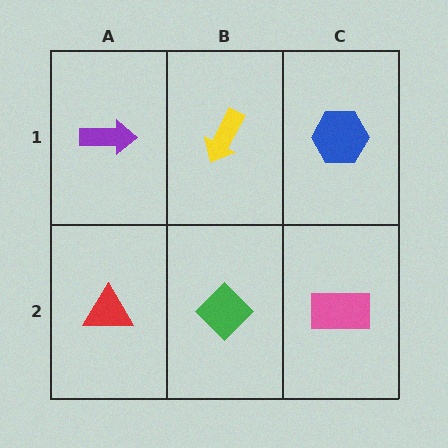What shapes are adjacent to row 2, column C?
A blue hexagon (row 1, column C), a green diamond (row 2, column B).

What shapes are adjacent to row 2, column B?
A yellow arrow (row 1, column B), a red triangle (row 2, column A), a pink rectangle (row 2, column C).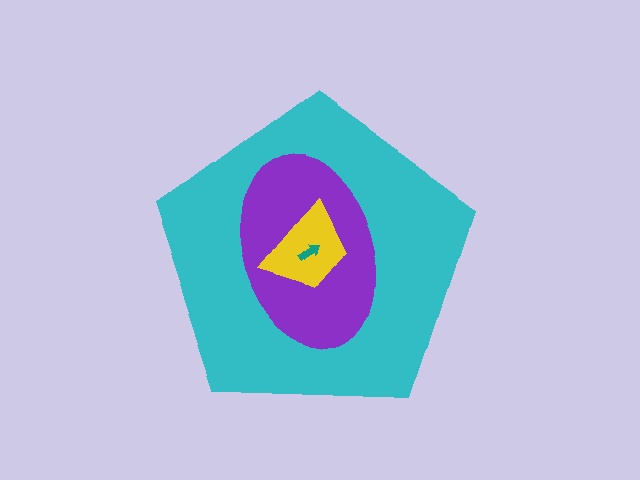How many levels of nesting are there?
4.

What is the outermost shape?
The cyan pentagon.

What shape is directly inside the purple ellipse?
The yellow trapezoid.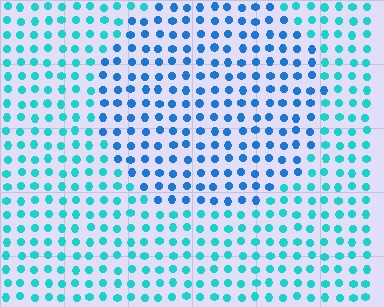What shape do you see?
I see a circle.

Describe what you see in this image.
The image is filled with small cyan elements in a uniform arrangement. A circle-shaped region is visible where the elements are tinted to a slightly different hue, forming a subtle color boundary.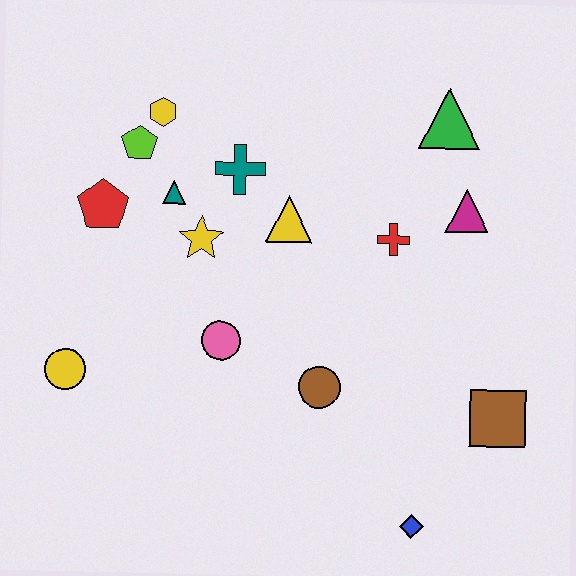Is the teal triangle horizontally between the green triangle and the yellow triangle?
No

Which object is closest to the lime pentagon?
The yellow hexagon is closest to the lime pentagon.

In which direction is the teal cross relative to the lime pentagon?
The teal cross is to the right of the lime pentagon.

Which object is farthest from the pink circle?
The green triangle is farthest from the pink circle.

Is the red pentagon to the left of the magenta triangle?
Yes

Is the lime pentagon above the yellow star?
Yes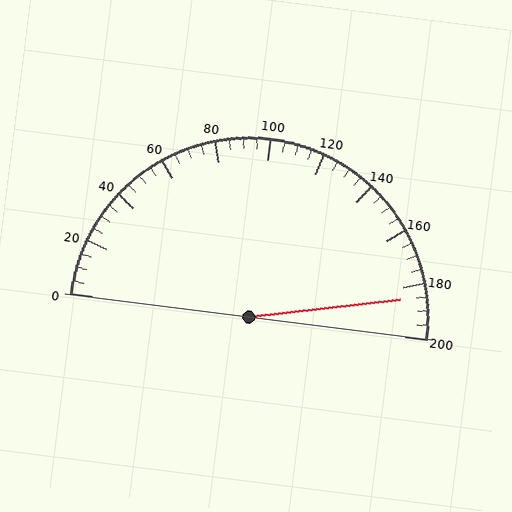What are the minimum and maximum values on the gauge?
The gauge ranges from 0 to 200.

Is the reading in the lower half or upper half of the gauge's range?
The reading is in the upper half of the range (0 to 200).